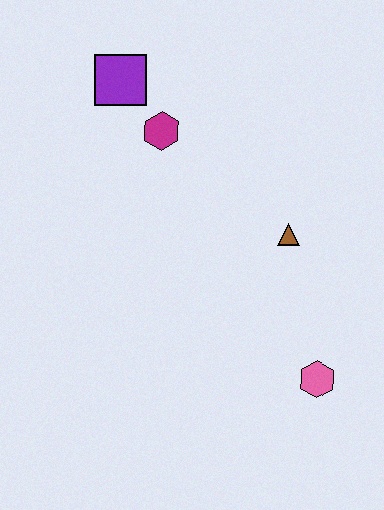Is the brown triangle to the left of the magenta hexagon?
No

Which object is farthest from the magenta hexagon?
The pink hexagon is farthest from the magenta hexagon.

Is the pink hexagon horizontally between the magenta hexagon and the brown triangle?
No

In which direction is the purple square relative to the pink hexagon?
The purple square is above the pink hexagon.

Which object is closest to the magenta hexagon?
The purple square is closest to the magenta hexagon.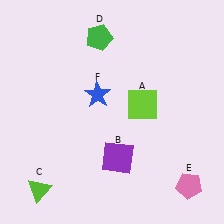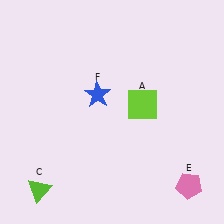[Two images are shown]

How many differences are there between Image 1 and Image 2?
There are 2 differences between the two images.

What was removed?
The green pentagon (D), the purple square (B) were removed in Image 2.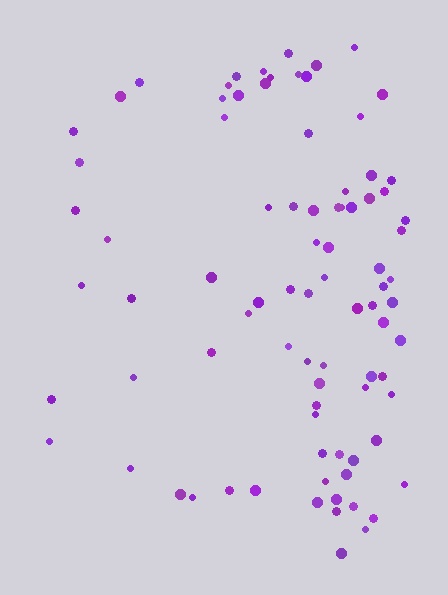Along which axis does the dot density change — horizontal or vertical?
Horizontal.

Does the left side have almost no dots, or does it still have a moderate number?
Still a moderate number, just noticeably fewer than the right.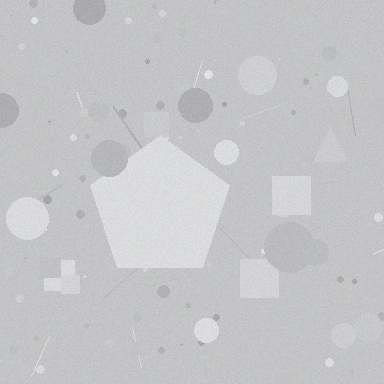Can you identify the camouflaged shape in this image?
The camouflaged shape is a pentagon.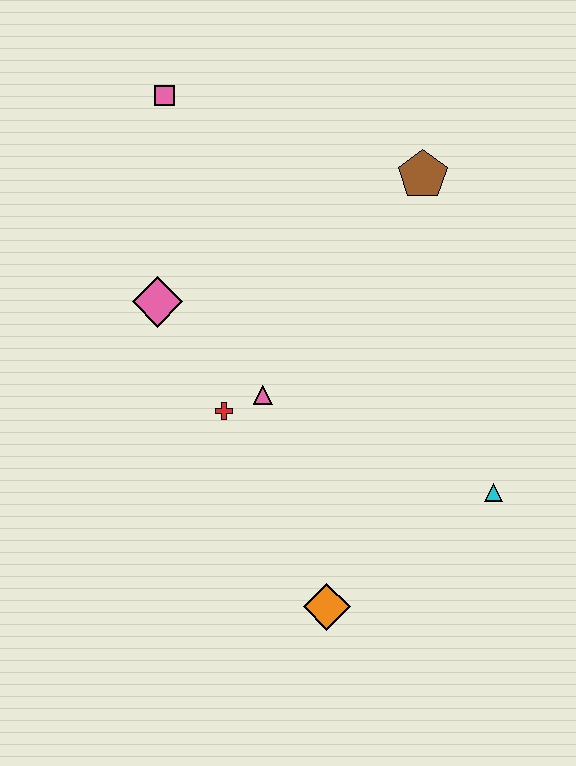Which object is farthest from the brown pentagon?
The orange diamond is farthest from the brown pentagon.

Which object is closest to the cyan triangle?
The orange diamond is closest to the cyan triangle.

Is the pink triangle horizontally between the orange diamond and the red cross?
Yes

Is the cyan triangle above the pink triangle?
No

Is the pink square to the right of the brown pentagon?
No